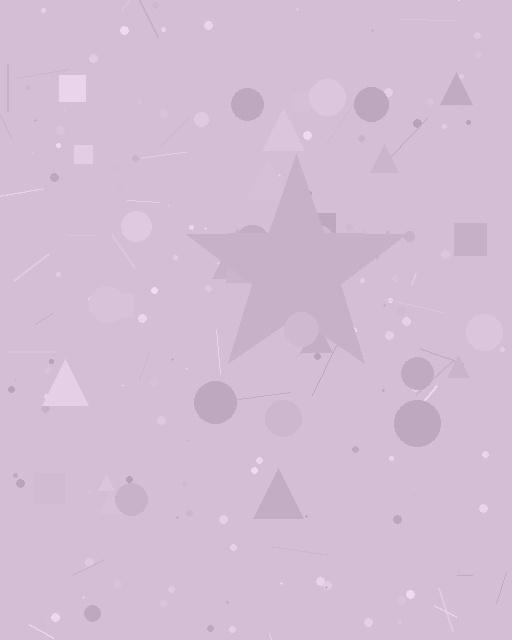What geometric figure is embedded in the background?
A star is embedded in the background.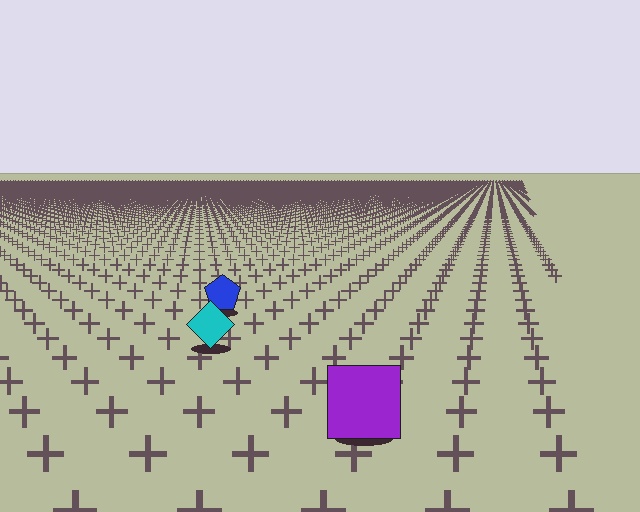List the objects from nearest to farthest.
From nearest to farthest: the purple square, the cyan diamond, the blue pentagon.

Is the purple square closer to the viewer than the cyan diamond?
Yes. The purple square is closer — you can tell from the texture gradient: the ground texture is coarser near it.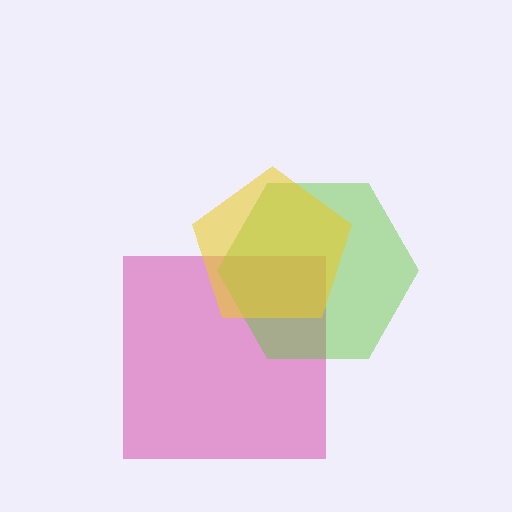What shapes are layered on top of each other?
The layered shapes are: a magenta square, a lime hexagon, a yellow pentagon.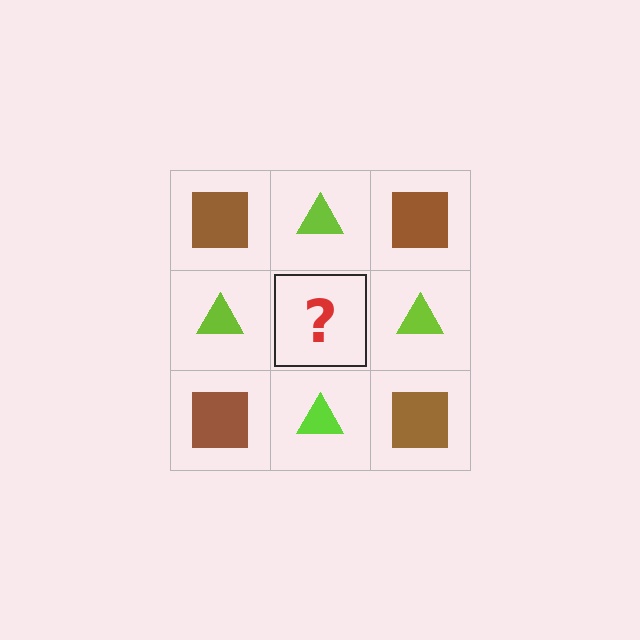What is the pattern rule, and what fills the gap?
The rule is that it alternates brown square and lime triangle in a checkerboard pattern. The gap should be filled with a brown square.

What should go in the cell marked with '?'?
The missing cell should contain a brown square.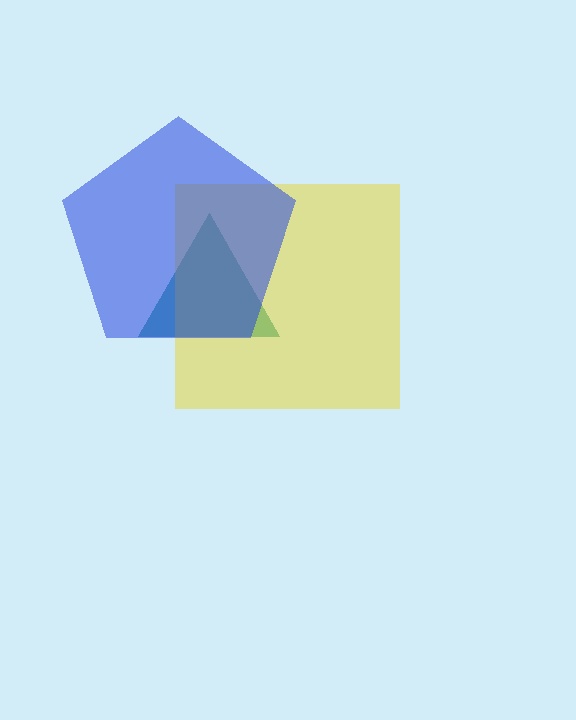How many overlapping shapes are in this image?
There are 3 overlapping shapes in the image.